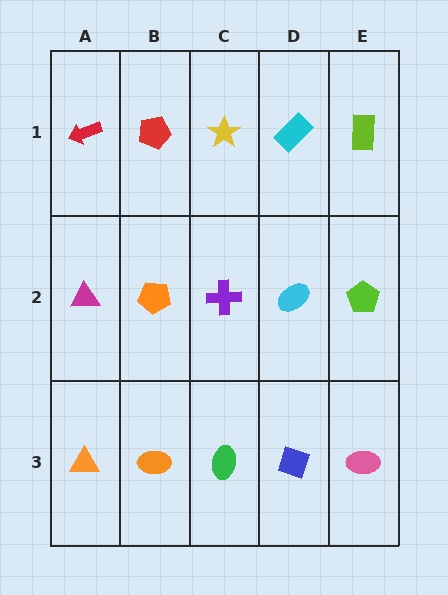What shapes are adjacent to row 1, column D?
A cyan ellipse (row 2, column D), a yellow star (row 1, column C), a lime rectangle (row 1, column E).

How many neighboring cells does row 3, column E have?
2.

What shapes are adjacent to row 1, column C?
A purple cross (row 2, column C), a red pentagon (row 1, column B), a cyan rectangle (row 1, column D).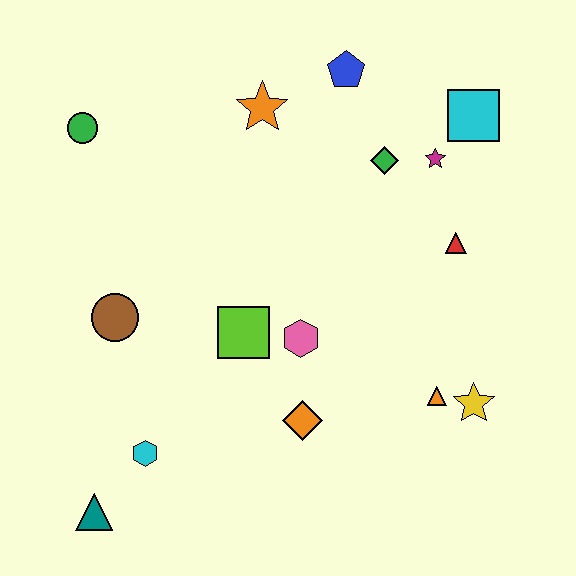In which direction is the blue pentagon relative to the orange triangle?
The blue pentagon is above the orange triangle.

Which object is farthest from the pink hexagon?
The green circle is farthest from the pink hexagon.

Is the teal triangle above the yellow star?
No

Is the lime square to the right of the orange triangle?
No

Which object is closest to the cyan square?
The magenta star is closest to the cyan square.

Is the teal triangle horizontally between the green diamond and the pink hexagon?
No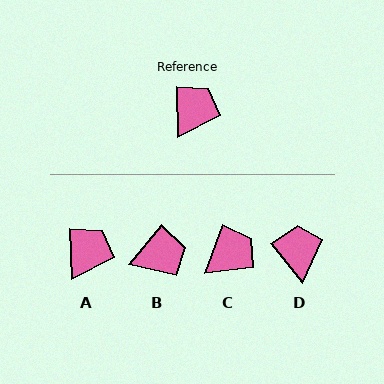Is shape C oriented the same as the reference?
No, it is off by about 21 degrees.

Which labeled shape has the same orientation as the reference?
A.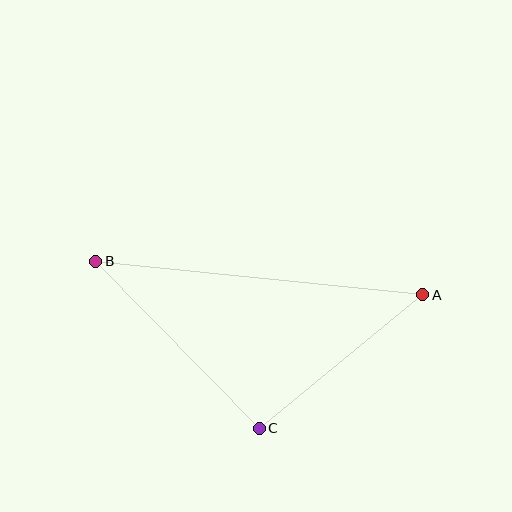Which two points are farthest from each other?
Points A and B are farthest from each other.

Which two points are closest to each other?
Points A and C are closest to each other.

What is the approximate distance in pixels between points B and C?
The distance between B and C is approximately 234 pixels.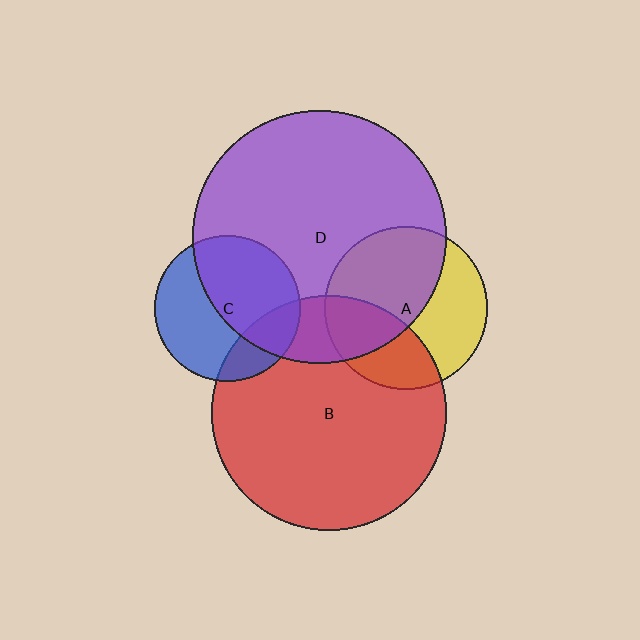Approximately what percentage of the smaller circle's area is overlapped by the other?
Approximately 20%.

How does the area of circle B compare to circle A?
Approximately 2.1 times.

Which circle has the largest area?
Circle D (purple).